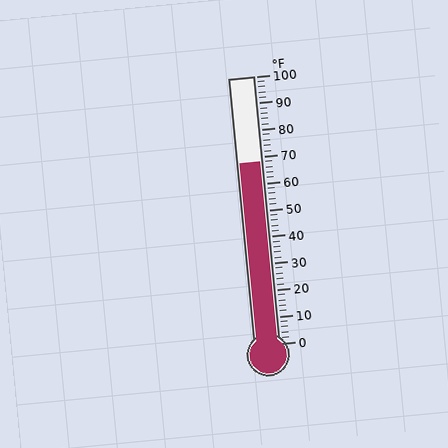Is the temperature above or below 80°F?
The temperature is below 80°F.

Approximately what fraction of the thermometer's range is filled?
The thermometer is filled to approximately 70% of its range.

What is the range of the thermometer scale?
The thermometer scale ranges from 0°F to 100°F.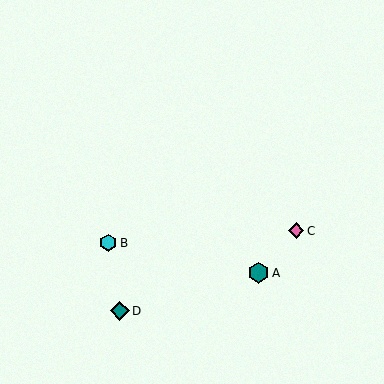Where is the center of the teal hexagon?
The center of the teal hexagon is at (259, 273).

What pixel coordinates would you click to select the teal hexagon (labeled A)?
Click at (259, 273) to select the teal hexagon A.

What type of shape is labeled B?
Shape B is a cyan hexagon.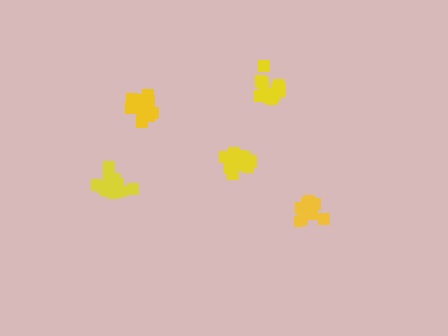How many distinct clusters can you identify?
There are 5 distinct clusters.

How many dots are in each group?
Group 1: 14 dots, Group 2: 14 dots, Group 3: 14 dots, Group 4: 15 dots, Group 5: 14 dots (71 total).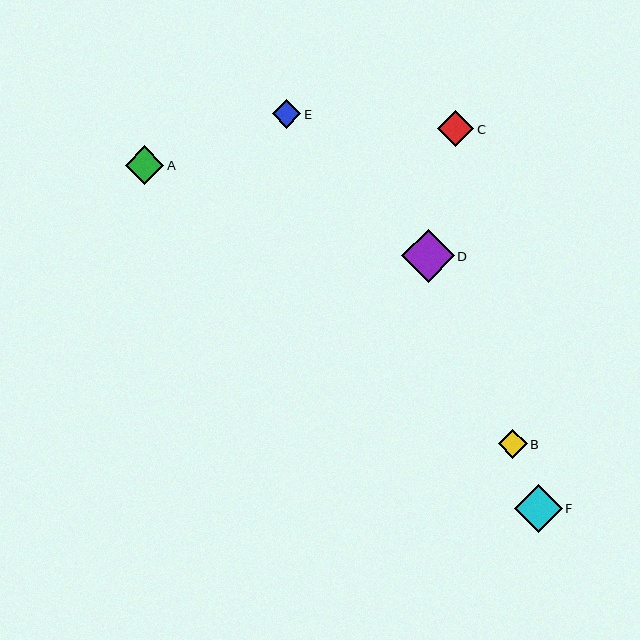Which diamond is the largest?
Diamond D is the largest with a size of approximately 53 pixels.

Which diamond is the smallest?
Diamond E is the smallest with a size of approximately 29 pixels.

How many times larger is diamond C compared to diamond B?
Diamond C is approximately 1.2 times the size of diamond B.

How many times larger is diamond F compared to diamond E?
Diamond F is approximately 1.7 times the size of diamond E.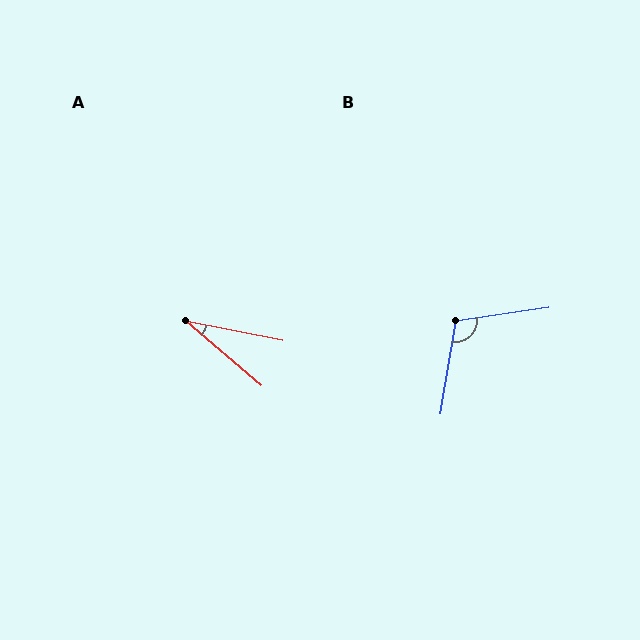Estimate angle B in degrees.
Approximately 108 degrees.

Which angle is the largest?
B, at approximately 108 degrees.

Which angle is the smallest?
A, at approximately 29 degrees.